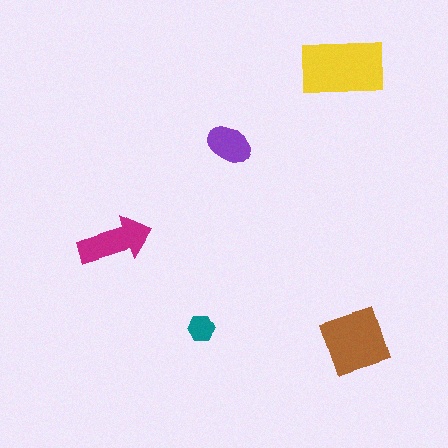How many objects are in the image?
There are 5 objects in the image.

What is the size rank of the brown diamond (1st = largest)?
2nd.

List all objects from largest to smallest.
The yellow rectangle, the brown diamond, the magenta arrow, the purple ellipse, the teal hexagon.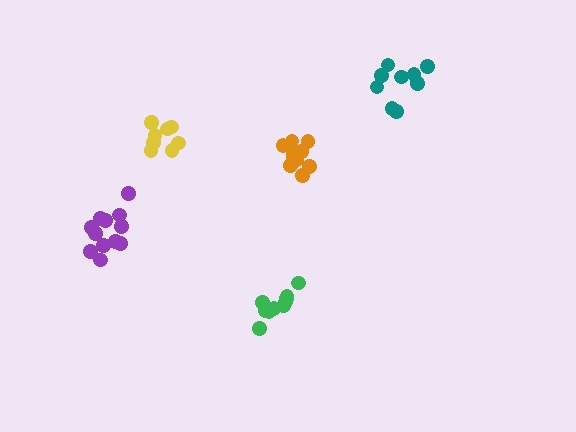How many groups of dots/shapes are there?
There are 5 groups.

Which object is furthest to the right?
The teal cluster is rightmost.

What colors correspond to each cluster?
The clusters are colored: yellow, green, purple, teal, orange.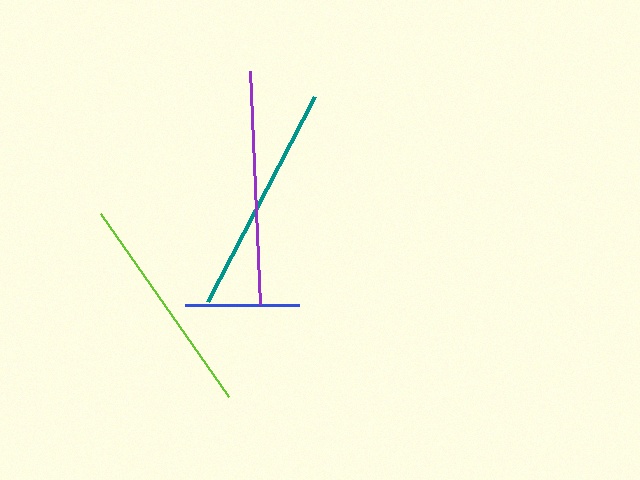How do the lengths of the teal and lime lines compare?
The teal and lime lines are approximately the same length.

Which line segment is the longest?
The purple line is the longest at approximately 233 pixels.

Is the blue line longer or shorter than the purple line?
The purple line is longer than the blue line.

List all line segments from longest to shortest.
From longest to shortest: purple, teal, lime, blue.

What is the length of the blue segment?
The blue segment is approximately 114 pixels long.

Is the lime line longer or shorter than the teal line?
The teal line is longer than the lime line.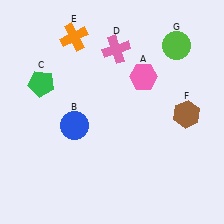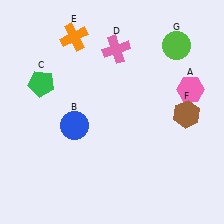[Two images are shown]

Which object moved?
The pink hexagon (A) moved right.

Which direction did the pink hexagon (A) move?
The pink hexagon (A) moved right.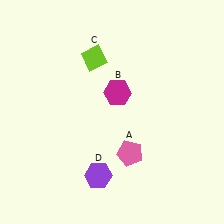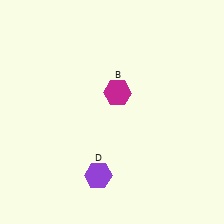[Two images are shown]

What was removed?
The lime diamond (C), the pink pentagon (A) were removed in Image 2.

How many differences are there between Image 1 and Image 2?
There are 2 differences between the two images.